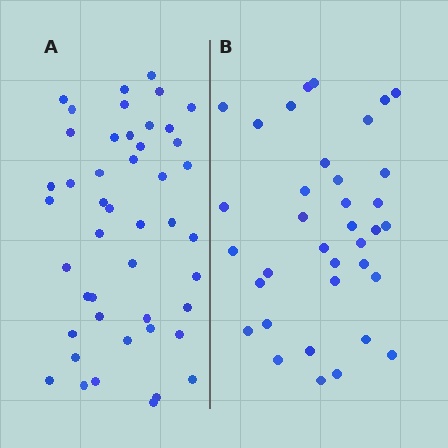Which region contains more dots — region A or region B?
Region A (the left region) has more dots.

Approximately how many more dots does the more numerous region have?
Region A has roughly 10 or so more dots than region B.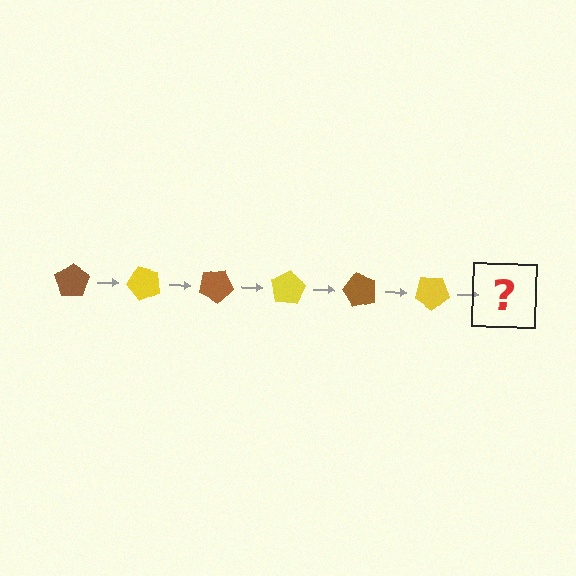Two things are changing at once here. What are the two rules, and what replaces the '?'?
The two rules are that it rotates 50 degrees each step and the color cycles through brown and yellow. The '?' should be a brown pentagon, rotated 300 degrees from the start.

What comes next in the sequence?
The next element should be a brown pentagon, rotated 300 degrees from the start.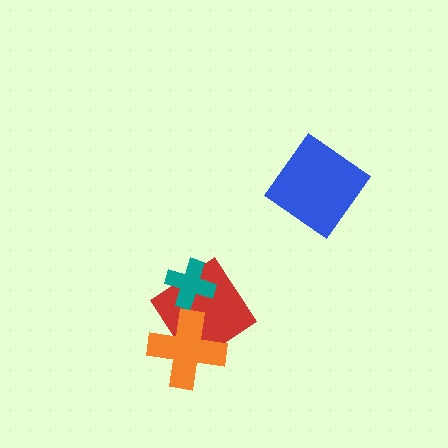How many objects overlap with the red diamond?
2 objects overlap with the red diamond.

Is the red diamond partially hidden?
Yes, it is partially covered by another shape.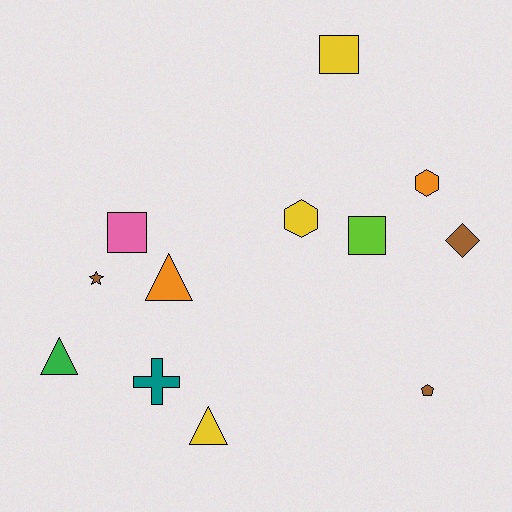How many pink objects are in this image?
There is 1 pink object.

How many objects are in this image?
There are 12 objects.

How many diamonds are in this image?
There is 1 diamond.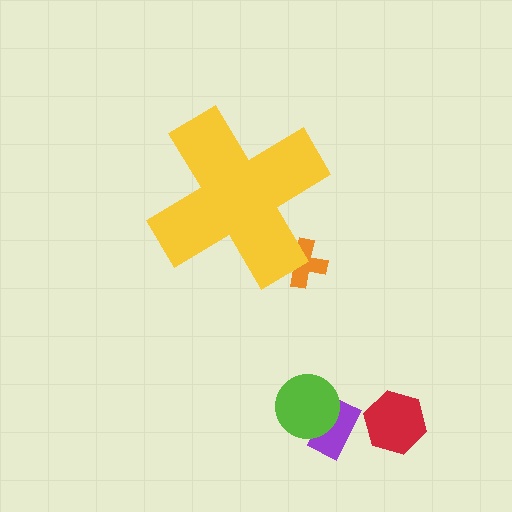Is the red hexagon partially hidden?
No, the red hexagon is fully visible.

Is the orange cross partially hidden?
Yes, the orange cross is partially hidden behind the yellow cross.